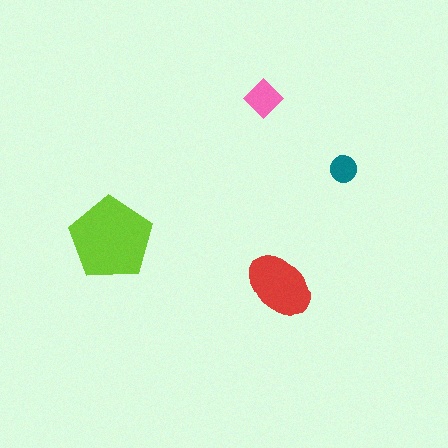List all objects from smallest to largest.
The teal circle, the pink diamond, the red ellipse, the lime pentagon.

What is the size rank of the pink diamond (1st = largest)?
3rd.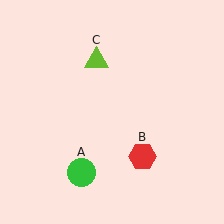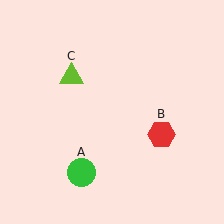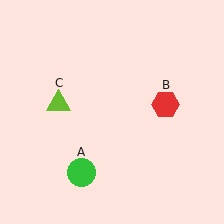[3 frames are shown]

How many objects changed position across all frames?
2 objects changed position: red hexagon (object B), lime triangle (object C).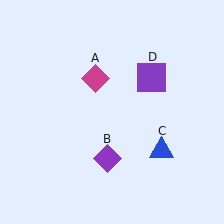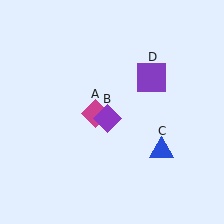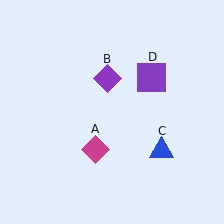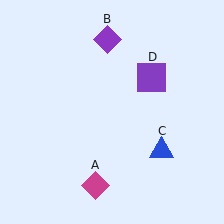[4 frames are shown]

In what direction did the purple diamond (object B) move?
The purple diamond (object B) moved up.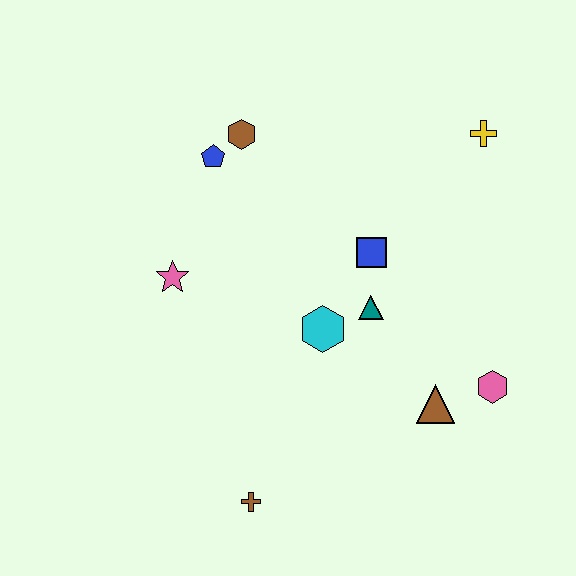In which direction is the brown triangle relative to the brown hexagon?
The brown triangle is below the brown hexagon.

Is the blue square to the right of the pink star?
Yes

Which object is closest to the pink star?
The blue pentagon is closest to the pink star.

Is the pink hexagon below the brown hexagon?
Yes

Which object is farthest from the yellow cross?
The brown cross is farthest from the yellow cross.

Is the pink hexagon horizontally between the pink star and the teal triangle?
No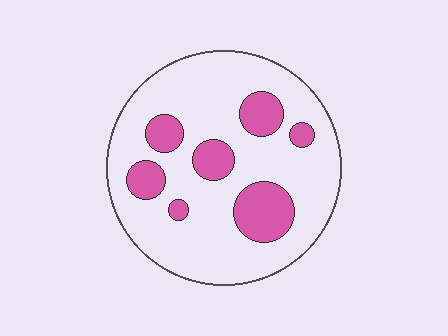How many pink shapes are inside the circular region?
7.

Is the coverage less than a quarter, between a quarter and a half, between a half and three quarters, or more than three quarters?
Less than a quarter.